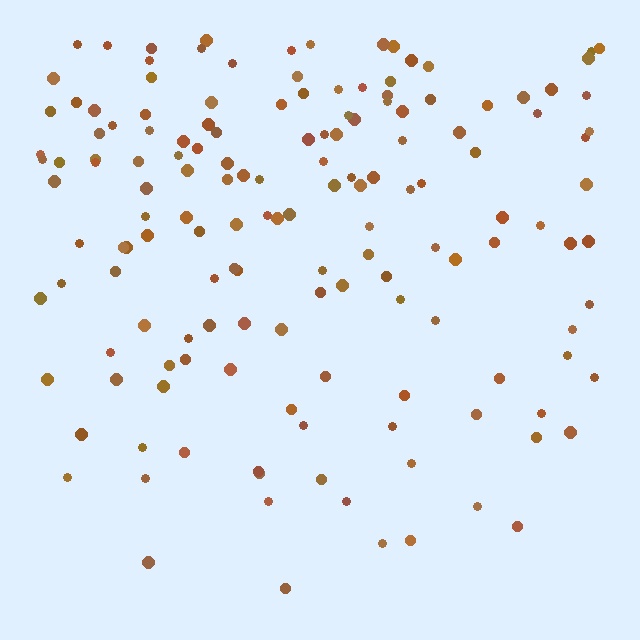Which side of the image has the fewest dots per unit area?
The bottom.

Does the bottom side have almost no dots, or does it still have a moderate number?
Still a moderate number, just noticeably fewer than the top.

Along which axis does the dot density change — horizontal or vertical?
Vertical.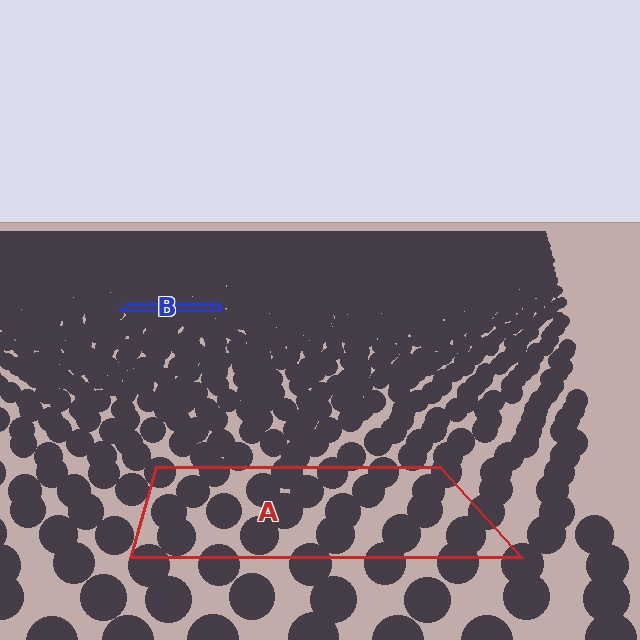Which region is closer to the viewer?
Region A is closer. The texture elements there are larger and more spread out.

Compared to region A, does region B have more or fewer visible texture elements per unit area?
Region B has more texture elements per unit area — they are packed more densely because it is farther away.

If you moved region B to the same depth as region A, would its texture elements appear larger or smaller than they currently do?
They would appear larger. At a closer depth, the same texture elements are projected at a bigger on-screen size.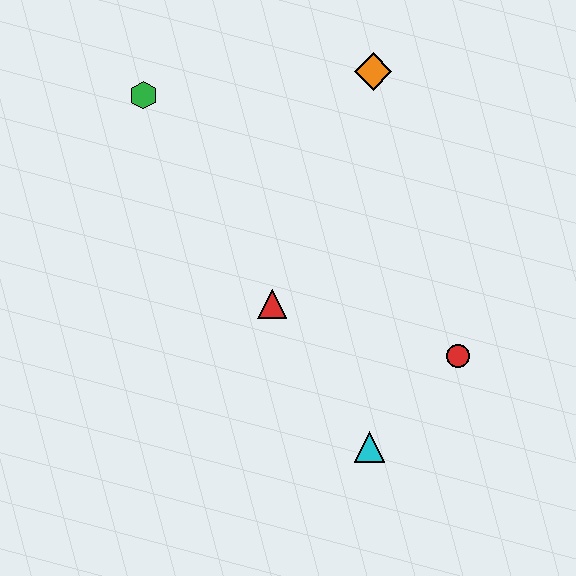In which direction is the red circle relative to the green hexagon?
The red circle is to the right of the green hexagon.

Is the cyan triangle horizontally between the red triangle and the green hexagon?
No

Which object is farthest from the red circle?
The green hexagon is farthest from the red circle.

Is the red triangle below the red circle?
No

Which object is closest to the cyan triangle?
The red circle is closest to the cyan triangle.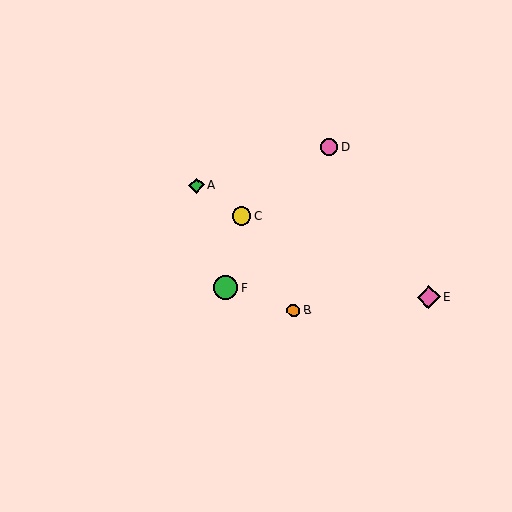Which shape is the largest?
The green circle (labeled F) is the largest.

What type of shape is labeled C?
Shape C is a yellow circle.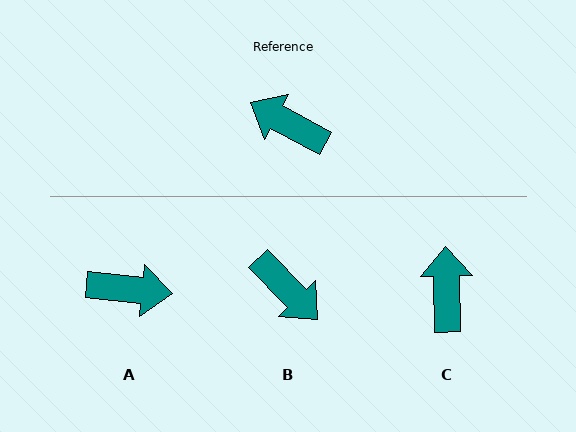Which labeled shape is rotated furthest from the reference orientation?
B, about 162 degrees away.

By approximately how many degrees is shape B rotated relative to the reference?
Approximately 162 degrees counter-clockwise.